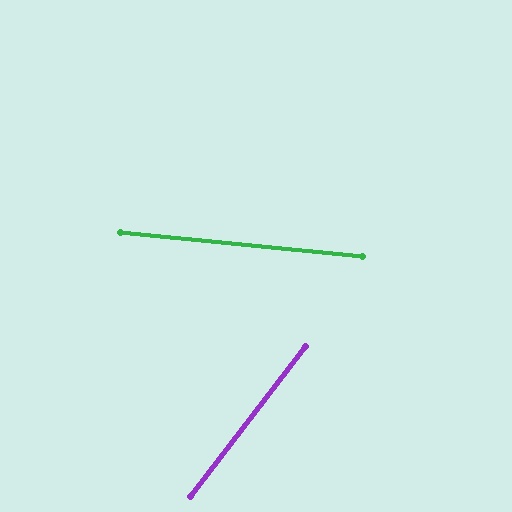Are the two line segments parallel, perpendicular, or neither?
Neither parallel nor perpendicular — they differ by about 58°.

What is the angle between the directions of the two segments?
Approximately 58 degrees.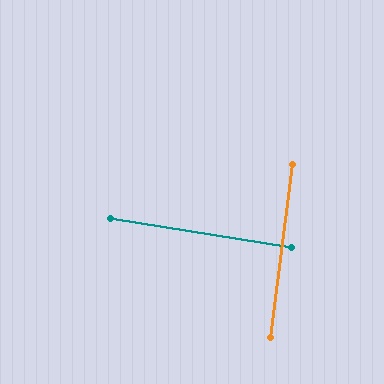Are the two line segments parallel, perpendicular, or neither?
Perpendicular — they meet at approximately 88°.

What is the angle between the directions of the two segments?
Approximately 88 degrees.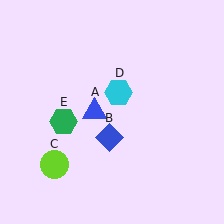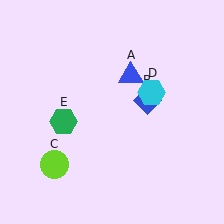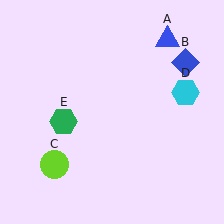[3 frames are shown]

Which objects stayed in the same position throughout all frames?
Lime circle (object C) and green hexagon (object E) remained stationary.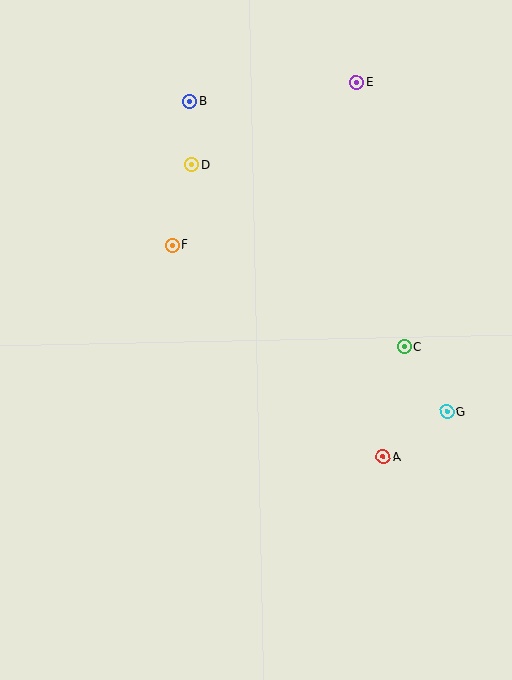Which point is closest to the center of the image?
Point F at (172, 245) is closest to the center.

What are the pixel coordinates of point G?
Point G is at (447, 412).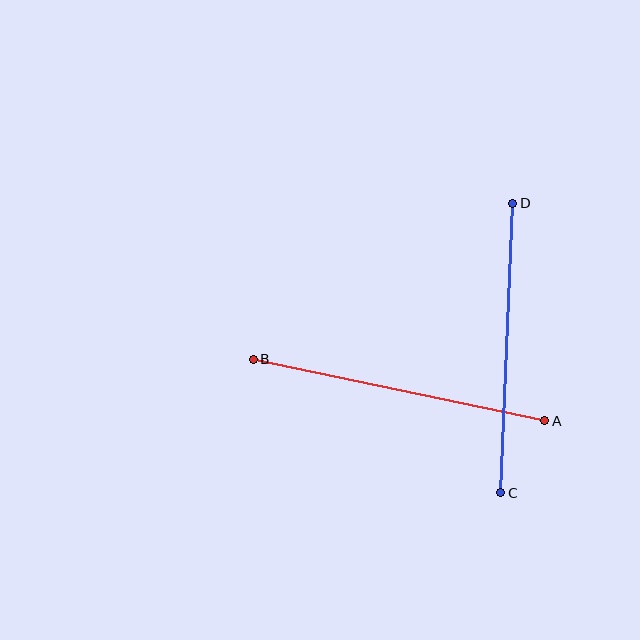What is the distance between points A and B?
The distance is approximately 298 pixels.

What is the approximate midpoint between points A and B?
The midpoint is at approximately (399, 390) pixels.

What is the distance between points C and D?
The distance is approximately 290 pixels.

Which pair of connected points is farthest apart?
Points A and B are farthest apart.